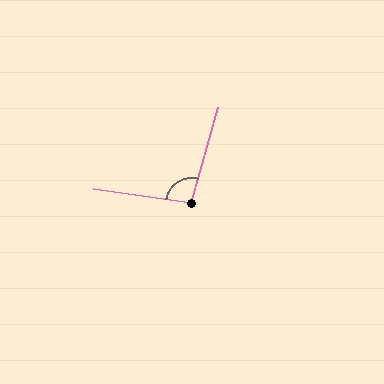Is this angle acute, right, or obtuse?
It is obtuse.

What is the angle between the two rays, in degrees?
Approximately 98 degrees.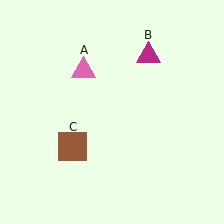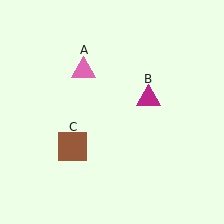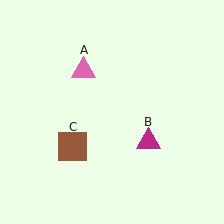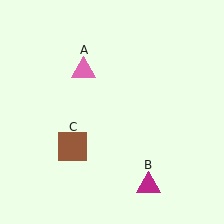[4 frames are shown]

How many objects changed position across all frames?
1 object changed position: magenta triangle (object B).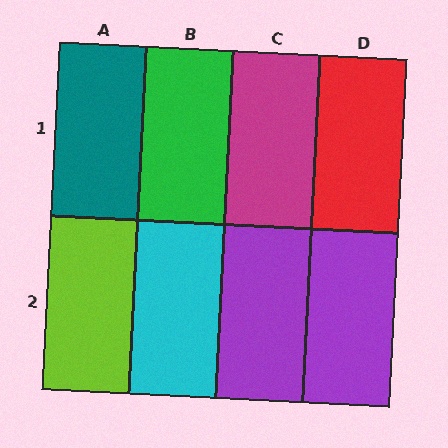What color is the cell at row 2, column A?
Lime.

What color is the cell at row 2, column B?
Cyan.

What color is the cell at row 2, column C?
Purple.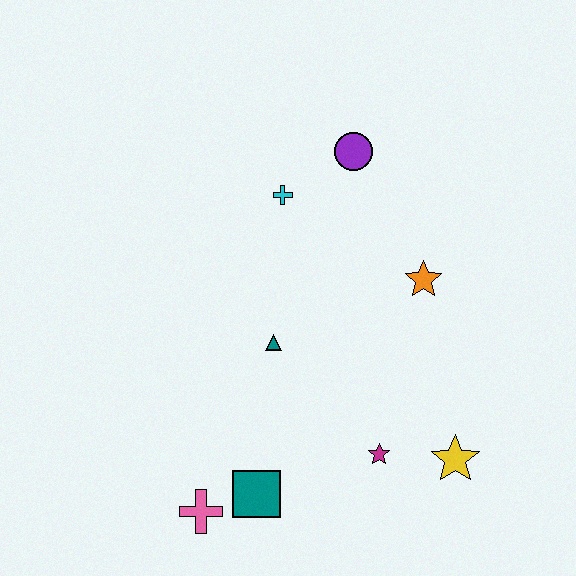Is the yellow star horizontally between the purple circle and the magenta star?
No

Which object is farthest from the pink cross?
The purple circle is farthest from the pink cross.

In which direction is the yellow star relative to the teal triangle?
The yellow star is to the right of the teal triangle.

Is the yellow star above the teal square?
Yes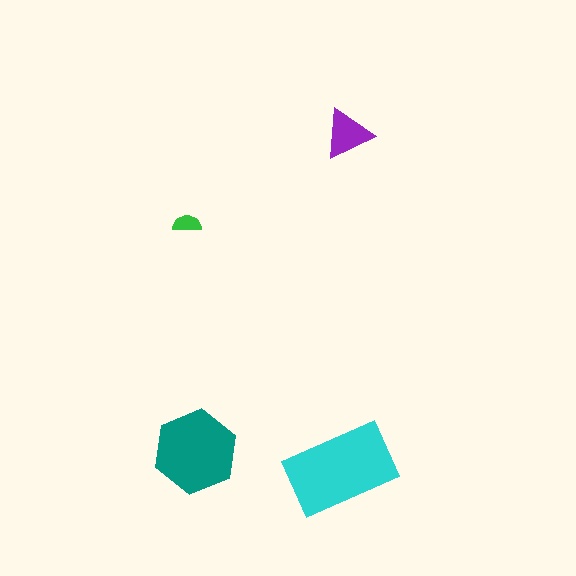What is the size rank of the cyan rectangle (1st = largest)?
1st.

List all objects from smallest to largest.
The green semicircle, the purple triangle, the teal hexagon, the cyan rectangle.